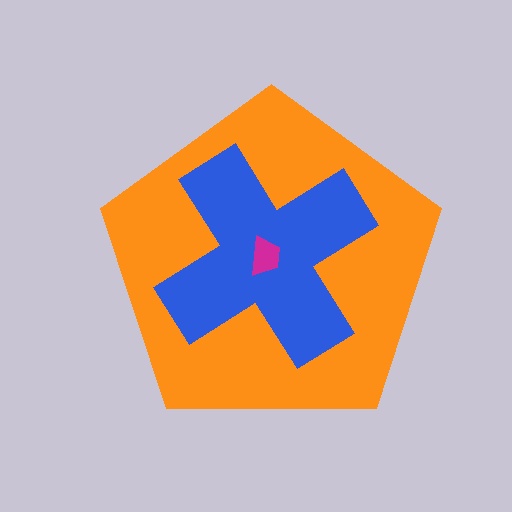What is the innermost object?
The magenta trapezoid.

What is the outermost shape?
The orange pentagon.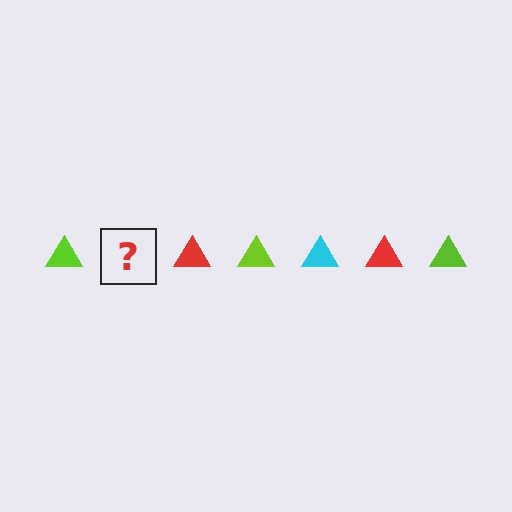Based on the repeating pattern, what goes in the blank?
The blank should be a cyan triangle.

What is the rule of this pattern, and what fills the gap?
The rule is that the pattern cycles through lime, cyan, red triangles. The gap should be filled with a cyan triangle.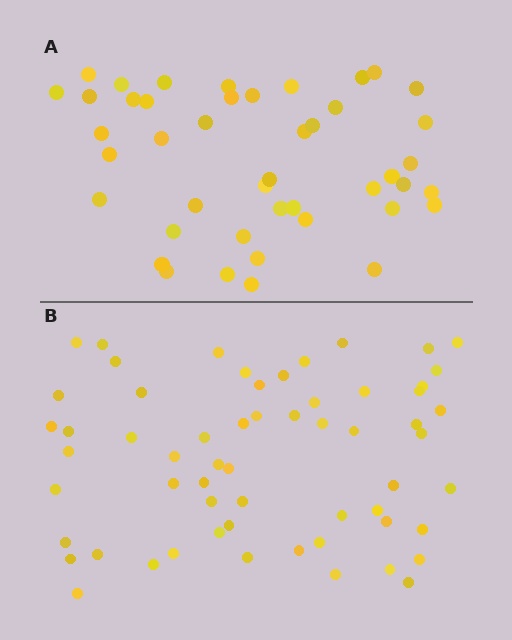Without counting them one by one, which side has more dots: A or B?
Region B (the bottom region) has more dots.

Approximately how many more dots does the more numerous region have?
Region B has approximately 15 more dots than region A.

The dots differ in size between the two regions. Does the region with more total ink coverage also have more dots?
No. Region A has more total ink coverage because its dots are larger, but region B actually contains more individual dots. Total area can be misleading — the number of items is what matters here.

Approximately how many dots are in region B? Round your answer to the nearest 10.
About 60 dots.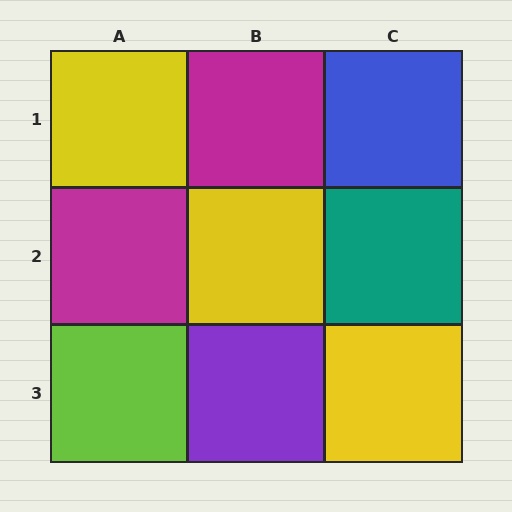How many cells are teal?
1 cell is teal.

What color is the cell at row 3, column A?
Lime.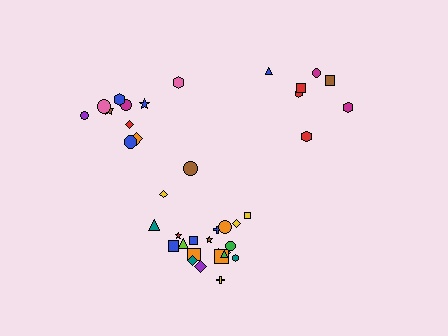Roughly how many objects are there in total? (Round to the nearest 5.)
Roughly 40 objects in total.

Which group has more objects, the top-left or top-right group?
The top-left group.